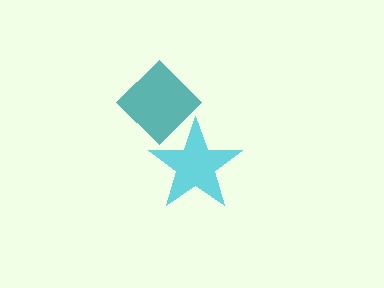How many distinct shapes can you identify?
There are 2 distinct shapes: a cyan star, a teal diamond.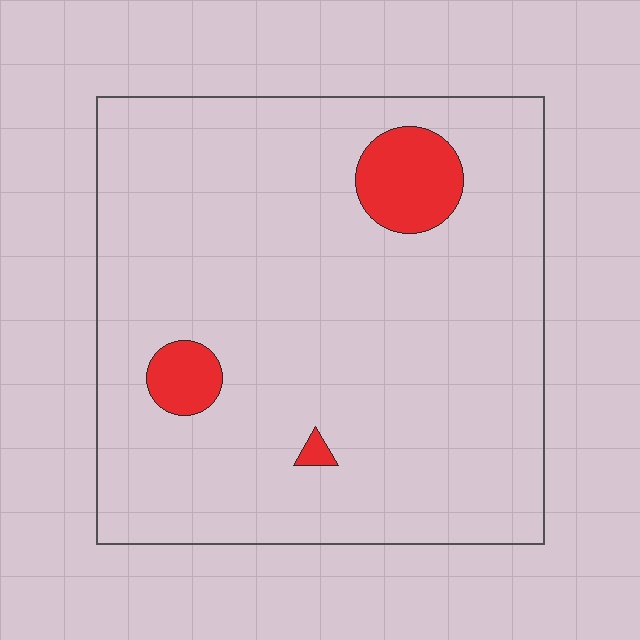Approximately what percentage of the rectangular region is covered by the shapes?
Approximately 5%.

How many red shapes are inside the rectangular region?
3.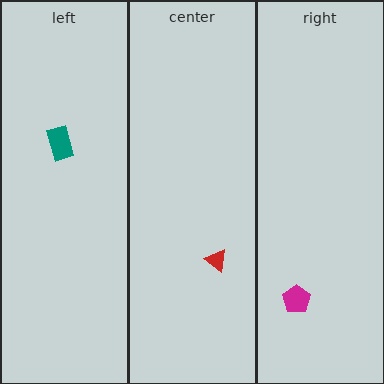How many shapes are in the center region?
1.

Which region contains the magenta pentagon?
The right region.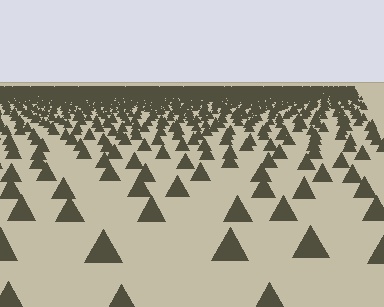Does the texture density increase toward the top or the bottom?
Density increases toward the top.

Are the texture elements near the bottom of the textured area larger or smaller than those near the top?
Larger. Near the bottom, elements are closer to the viewer and appear at a bigger on-screen size.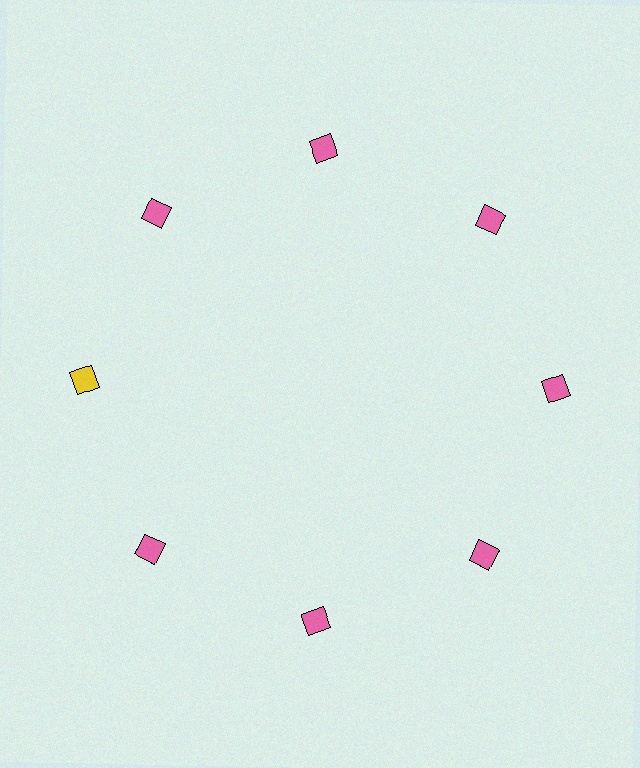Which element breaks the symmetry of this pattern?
The yellow diamond at roughly the 9 o'clock position breaks the symmetry. All other shapes are pink diamonds.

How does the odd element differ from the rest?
It has a different color: yellow instead of pink.